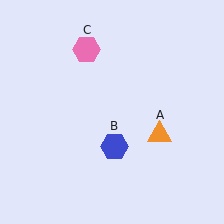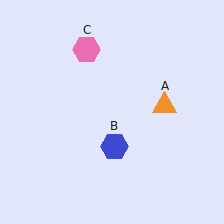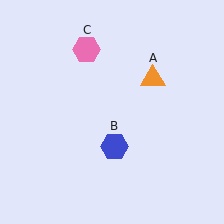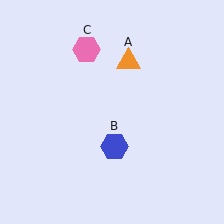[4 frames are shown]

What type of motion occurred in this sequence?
The orange triangle (object A) rotated counterclockwise around the center of the scene.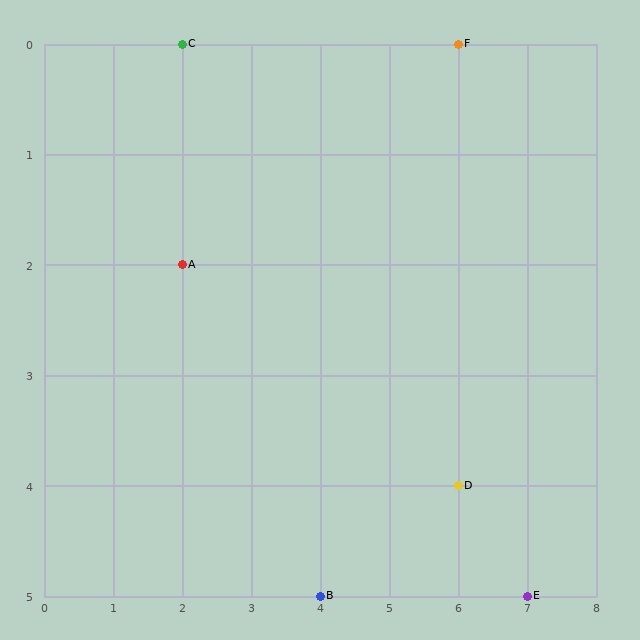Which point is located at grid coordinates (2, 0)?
Point C is at (2, 0).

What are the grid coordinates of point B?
Point B is at grid coordinates (4, 5).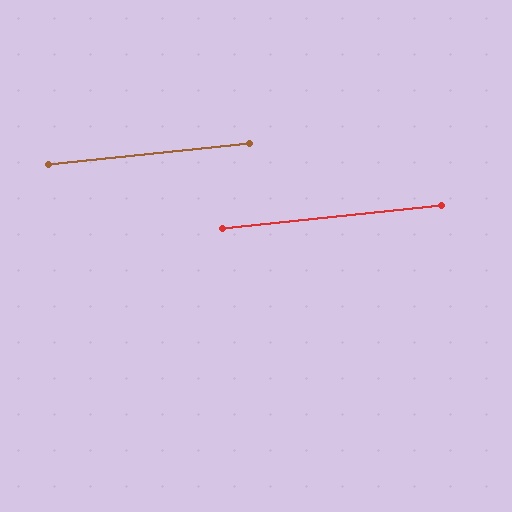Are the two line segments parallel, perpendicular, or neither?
Parallel — their directions differ by only 0.1°.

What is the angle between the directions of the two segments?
Approximately 0 degrees.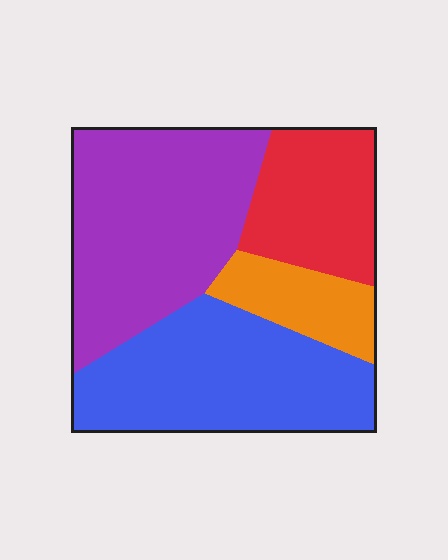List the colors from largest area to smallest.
From largest to smallest: purple, blue, red, orange.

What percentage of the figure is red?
Red takes up about one fifth (1/5) of the figure.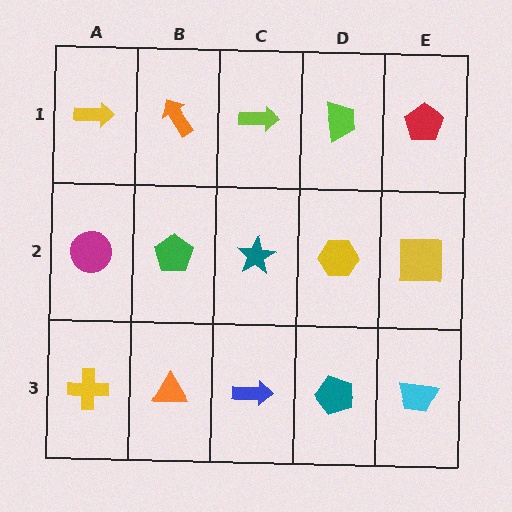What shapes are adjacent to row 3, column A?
A magenta circle (row 2, column A), an orange triangle (row 3, column B).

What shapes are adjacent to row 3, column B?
A green pentagon (row 2, column B), a yellow cross (row 3, column A), a blue arrow (row 3, column C).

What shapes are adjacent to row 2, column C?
A lime arrow (row 1, column C), a blue arrow (row 3, column C), a green pentagon (row 2, column B), a yellow hexagon (row 2, column D).